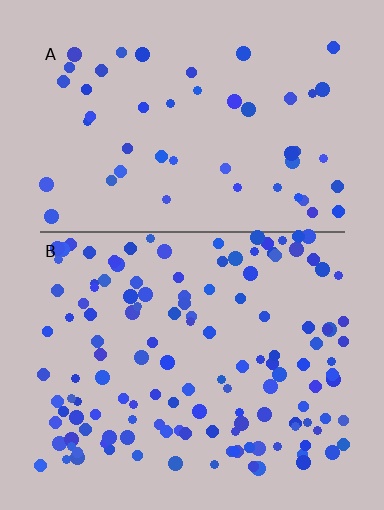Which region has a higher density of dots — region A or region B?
B (the bottom).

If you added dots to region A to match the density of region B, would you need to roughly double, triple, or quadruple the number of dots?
Approximately triple.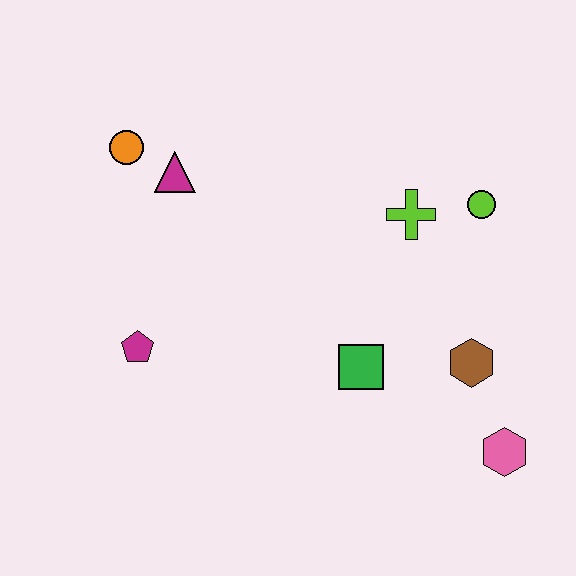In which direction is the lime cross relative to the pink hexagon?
The lime cross is above the pink hexagon.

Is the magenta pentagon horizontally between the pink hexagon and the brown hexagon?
No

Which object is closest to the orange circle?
The magenta triangle is closest to the orange circle.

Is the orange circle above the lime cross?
Yes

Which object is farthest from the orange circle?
The pink hexagon is farthest from the orange circle.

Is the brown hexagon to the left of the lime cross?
No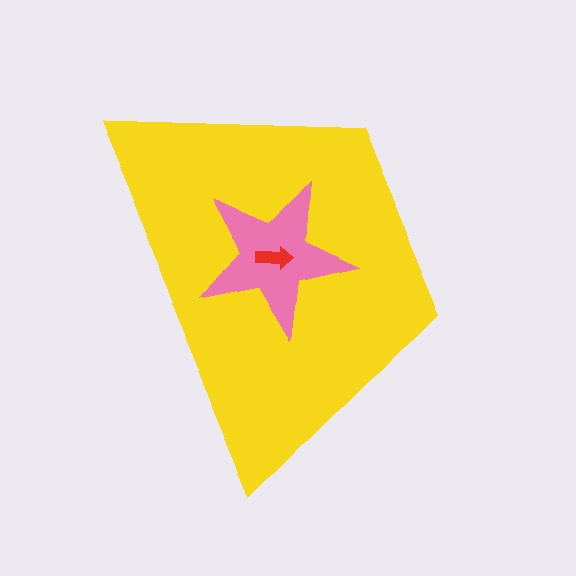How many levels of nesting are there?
3.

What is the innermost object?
The red arrow.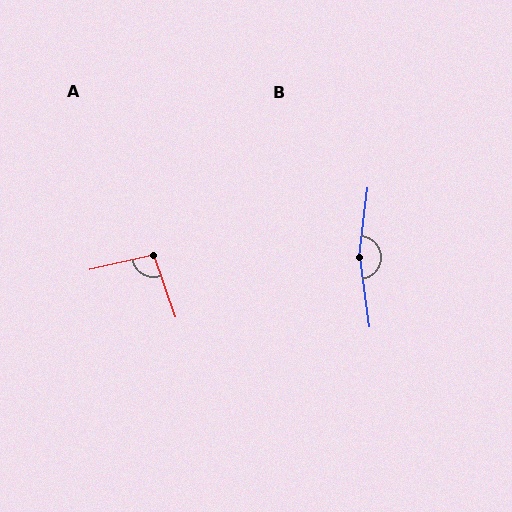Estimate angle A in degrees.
Approximately 96 degrees.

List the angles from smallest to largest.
A (96°), B (166°).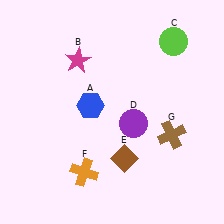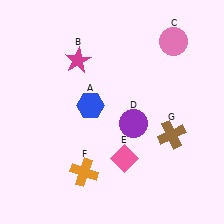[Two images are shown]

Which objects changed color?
C changed from lime to pink. E changed from brown to pink.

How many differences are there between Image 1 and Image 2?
There are 2 differences between the two images.